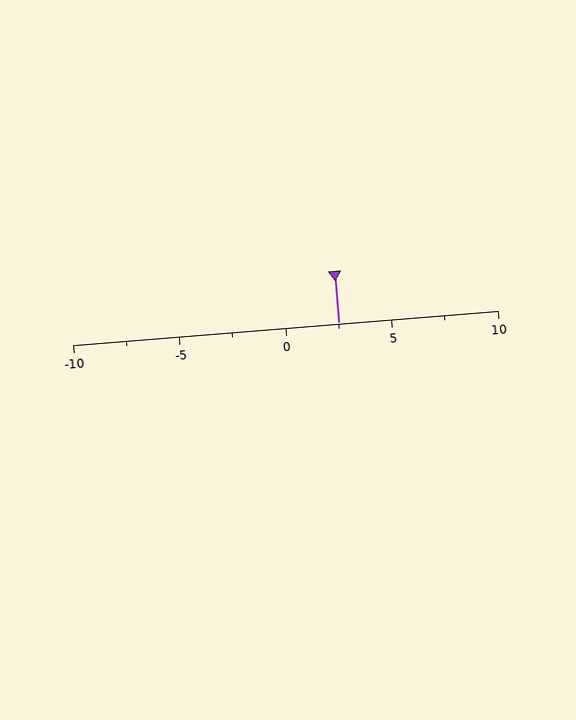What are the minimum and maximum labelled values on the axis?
The axis runs from -10 to 10.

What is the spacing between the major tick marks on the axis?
The major ticks are spaced 5 apart.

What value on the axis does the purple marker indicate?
The marker indicates approximately 2.5.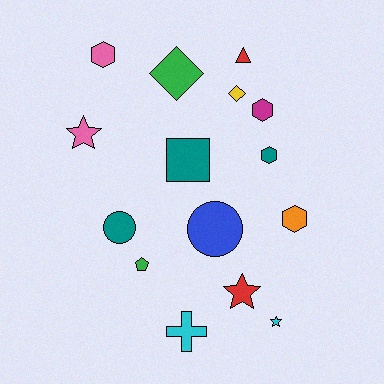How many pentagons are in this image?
There is 1 pentagon.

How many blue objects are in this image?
There is 1 blue object.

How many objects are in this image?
There are 15 objects.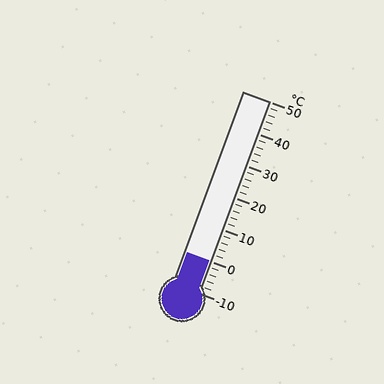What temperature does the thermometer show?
The thermometer shows approximately 0°C.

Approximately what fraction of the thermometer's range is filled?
The thermometer is filled to approximately 15% of its range.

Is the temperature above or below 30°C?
The temperature is below 30°C.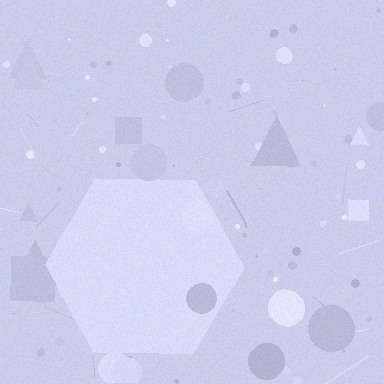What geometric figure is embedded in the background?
A hexagon is embedded in the background.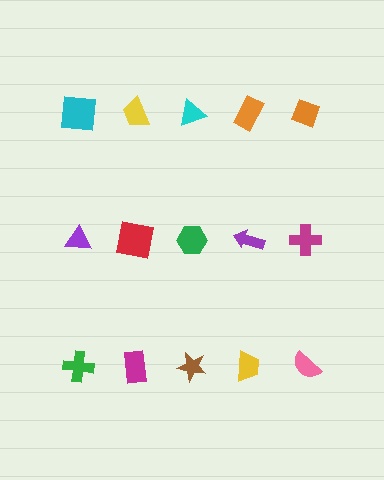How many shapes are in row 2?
5 shapes.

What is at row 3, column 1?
A green cross.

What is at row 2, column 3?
A green hexagon.